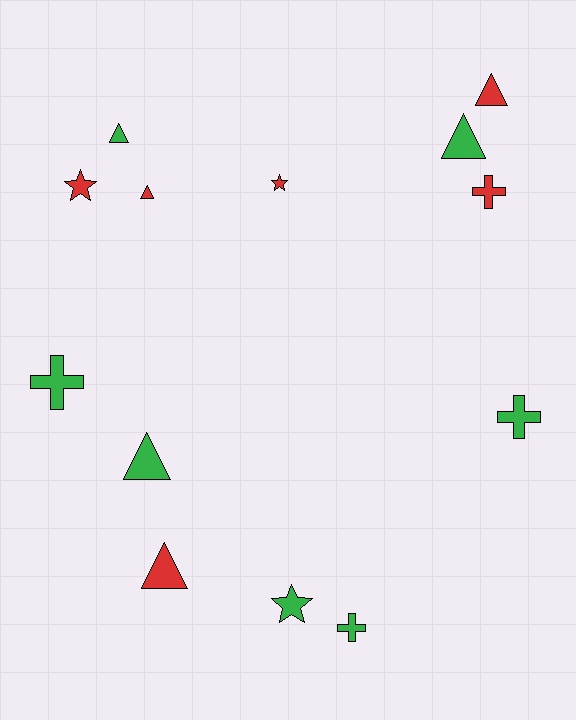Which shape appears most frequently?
Triangle, with 6 objects.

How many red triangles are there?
There are 3 red triangles.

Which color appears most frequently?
Green, with 7 objects.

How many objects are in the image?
There are 13 objects.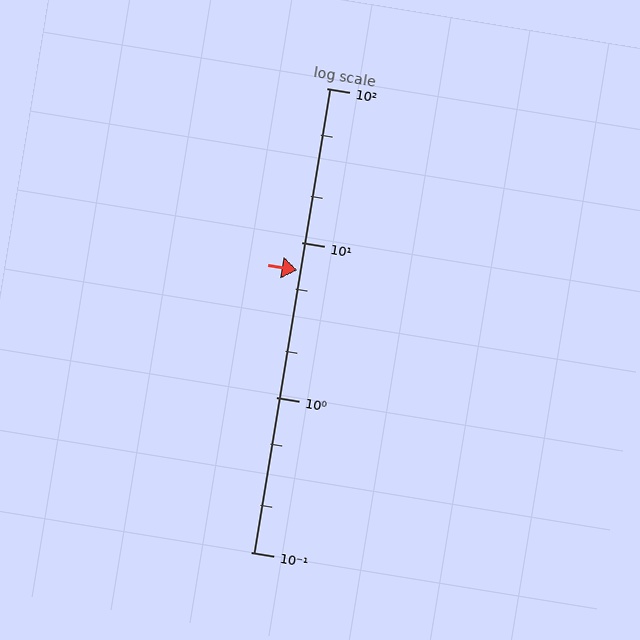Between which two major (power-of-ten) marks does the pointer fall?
The pointer is between 1 and 10.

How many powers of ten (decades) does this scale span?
The scale spans 3 decades, from 0.1 to 100.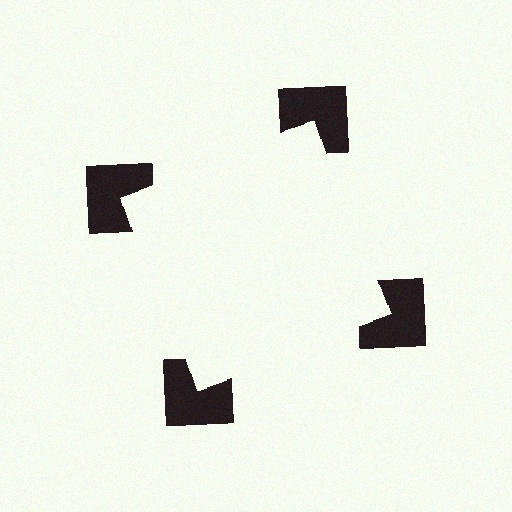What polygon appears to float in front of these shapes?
An illusory square — its edges are inferred from the aligned wedge cuts in the notched squares, not physically drawn.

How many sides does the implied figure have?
4 sides.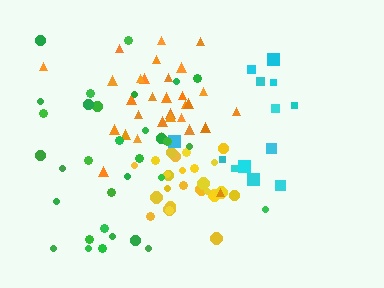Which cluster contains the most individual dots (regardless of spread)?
Green (32).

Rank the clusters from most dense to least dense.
yellow, orange, cyan, green.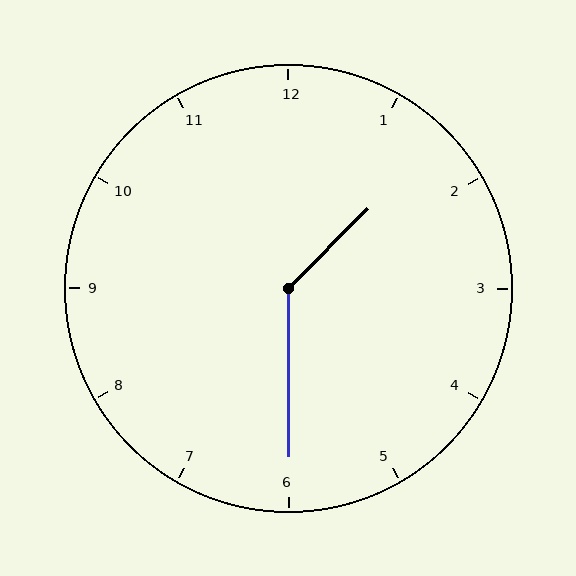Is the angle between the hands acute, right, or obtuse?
It is obtuse.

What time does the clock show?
1:30.